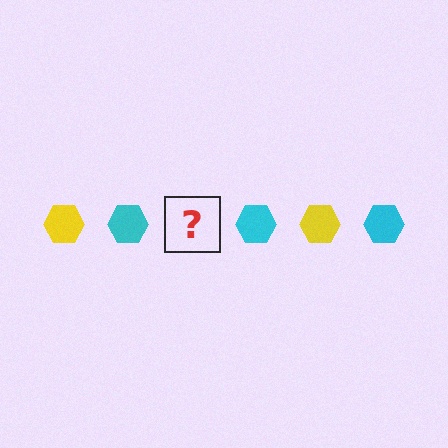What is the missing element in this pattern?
The missing element is a yellow hexagon.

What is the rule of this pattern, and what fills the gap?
The rule is that the pattern cycles through yellow, cyan hexagons. The gap should be filled with a yellow hexagon.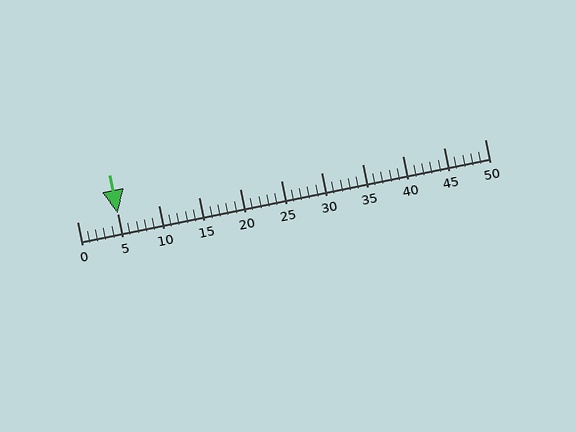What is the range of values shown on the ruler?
The ruler shows values from 0 to 50.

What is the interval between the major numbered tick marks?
The major tick marks are spaced 5 units apart.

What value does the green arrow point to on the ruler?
The green arrow points to approximately 5.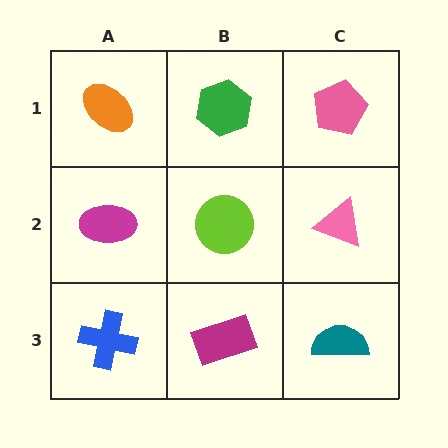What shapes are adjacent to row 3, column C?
A pink triangle (row 2, column C), a magenta rectangle (row 3, column B).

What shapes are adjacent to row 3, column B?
A lime circle (row 2, column B), a blue cross (row 3, column A), a teal semicircle (row 3, column C).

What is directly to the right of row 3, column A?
A magenta rectangle.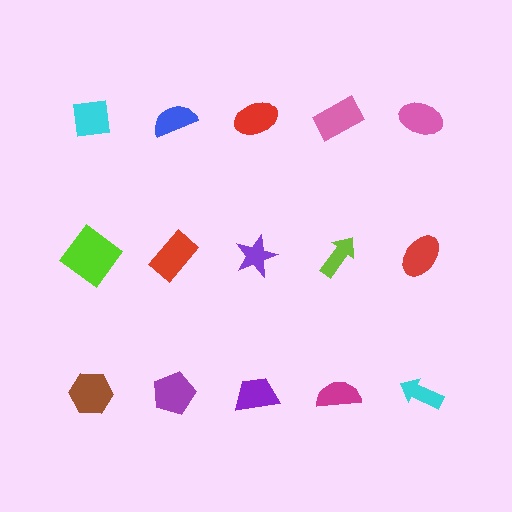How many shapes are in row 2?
5 shapes.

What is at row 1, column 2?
A blue semicircle.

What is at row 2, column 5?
A red ellipse.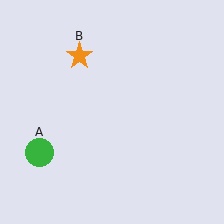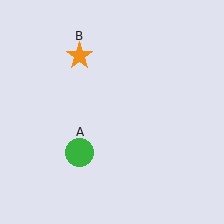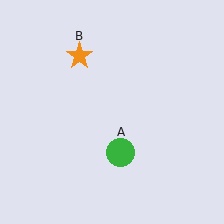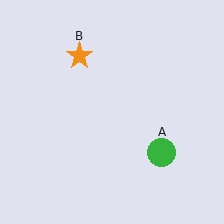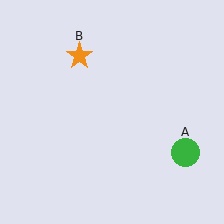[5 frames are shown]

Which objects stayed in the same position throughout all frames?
Orange star (object B) remained stationary.